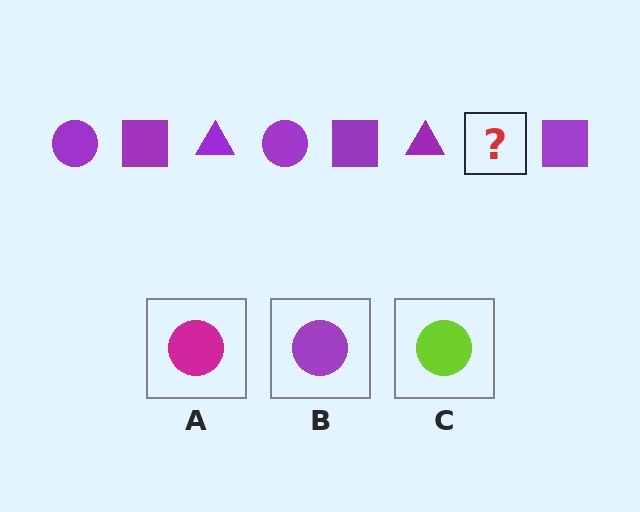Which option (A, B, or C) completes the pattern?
B.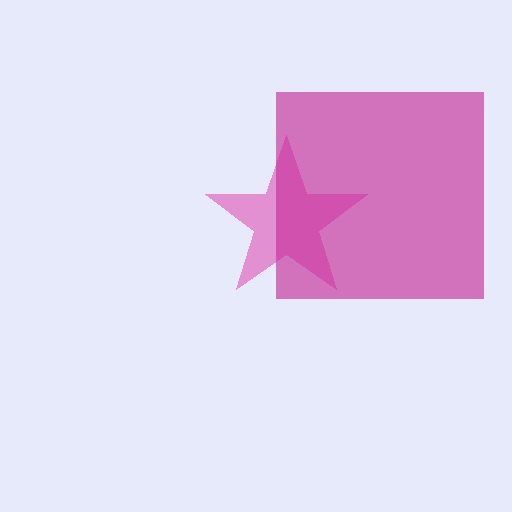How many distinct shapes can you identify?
There are 2 distinct shapes: a pink star, a magenta square.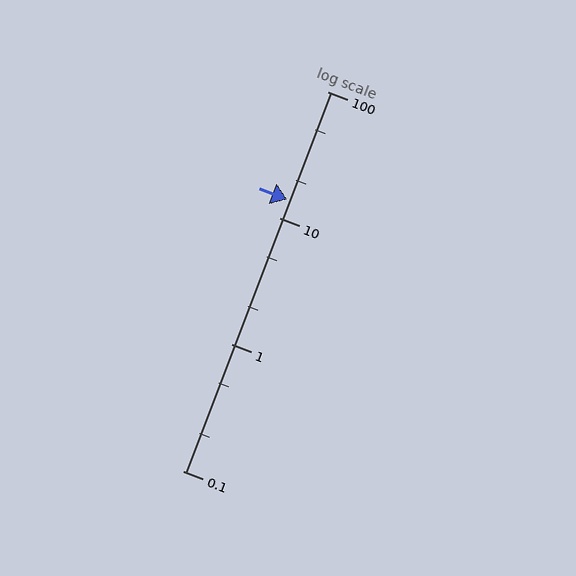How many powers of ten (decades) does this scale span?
The scale spans 3 decades, from 0.1 to 100.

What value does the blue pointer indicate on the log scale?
The pointer indicates approximately 14.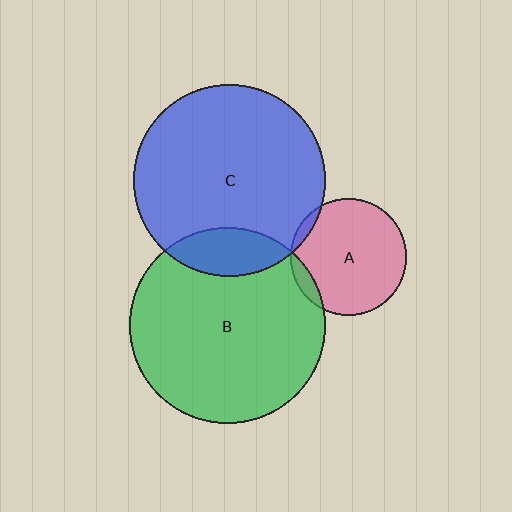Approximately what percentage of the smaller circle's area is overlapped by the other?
Approximately 15%.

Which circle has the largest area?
Circle B (green).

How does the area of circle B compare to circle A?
Approximately 2.8 times.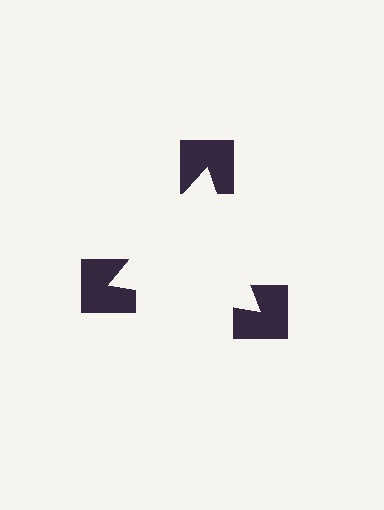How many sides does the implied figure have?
3 sides.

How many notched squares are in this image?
There are 3 — one at each vertex of the illusory triangle.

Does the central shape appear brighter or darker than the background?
It typically appears slightly brighter than the background, even though no actual brightness change is drawn.